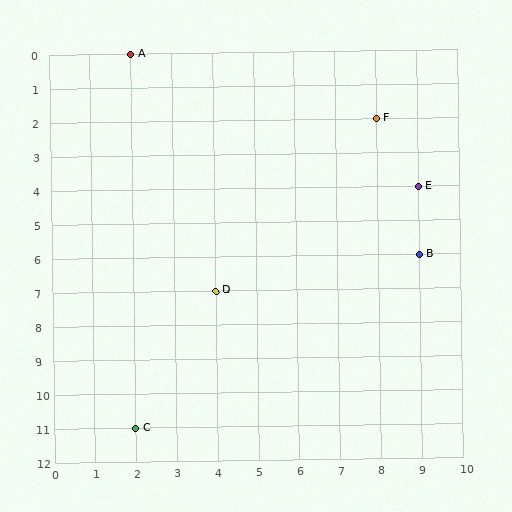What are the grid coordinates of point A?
Point A is at grid coordinates (2, 0).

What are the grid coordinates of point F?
Point F is at grid coordinates (8, 2).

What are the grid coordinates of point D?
Point D is at grid coordinates (4, 7).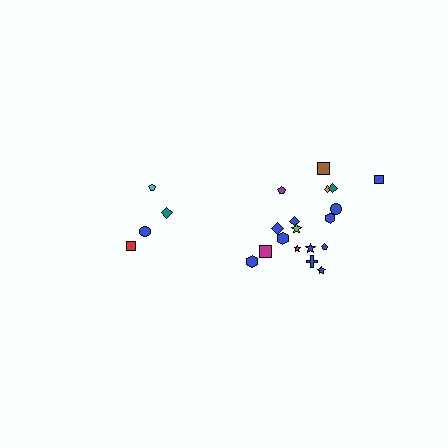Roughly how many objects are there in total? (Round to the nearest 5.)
Roughly 20 objects in total.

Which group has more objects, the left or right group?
The right group.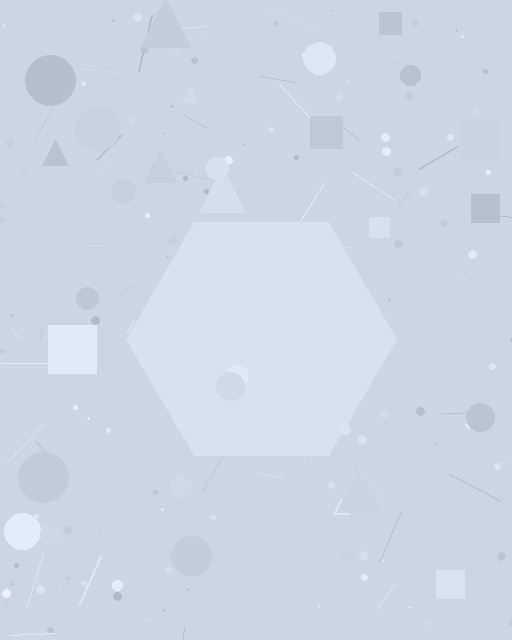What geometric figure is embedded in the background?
A hexagon is embedded in the background.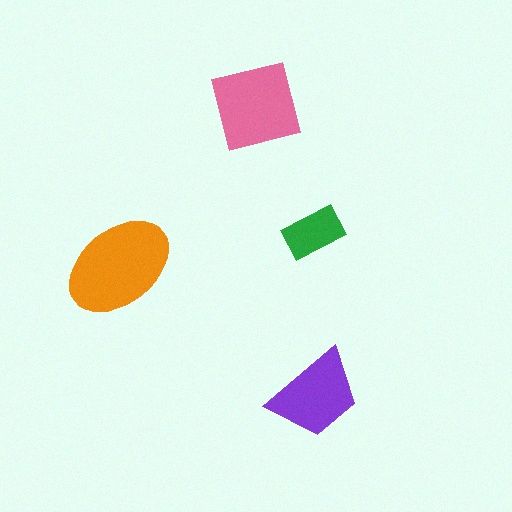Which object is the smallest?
The green rectangle.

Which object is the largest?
The orange ellipse.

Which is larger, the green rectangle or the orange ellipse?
The orange ellipse.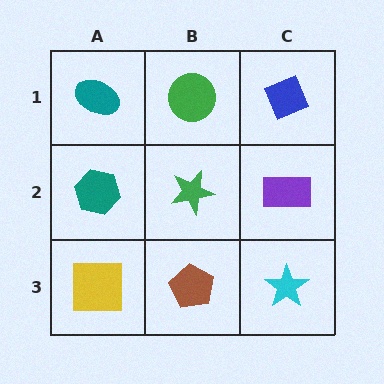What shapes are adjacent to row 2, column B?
A green circle (row 1, column B), a brown pentagon (row 3, column B), a teal hexagon (row 2, column A), a purple rectangle (row 2, column C).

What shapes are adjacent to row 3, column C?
A purple rectangle (row 2, column C), a brown pentagon (row 3, column B).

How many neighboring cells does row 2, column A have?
3.